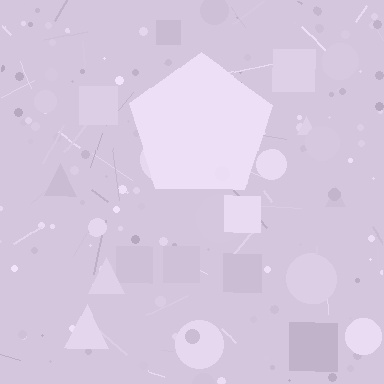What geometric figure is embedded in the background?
A pentagon is embedded in the background.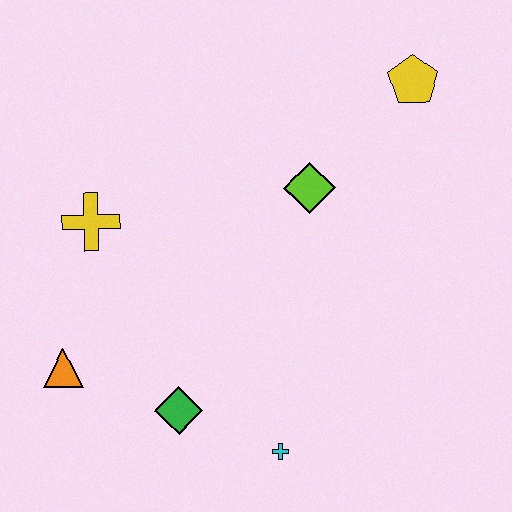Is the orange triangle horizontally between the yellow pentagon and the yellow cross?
No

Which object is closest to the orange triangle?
The green diamond is closest to the orange triangle.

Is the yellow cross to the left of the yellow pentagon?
Yes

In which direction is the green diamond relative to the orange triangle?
The green diamond is to the right of the orange triangle.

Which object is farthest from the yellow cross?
The yellow pentagon is farthest from the yellow cross.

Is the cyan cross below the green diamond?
Yes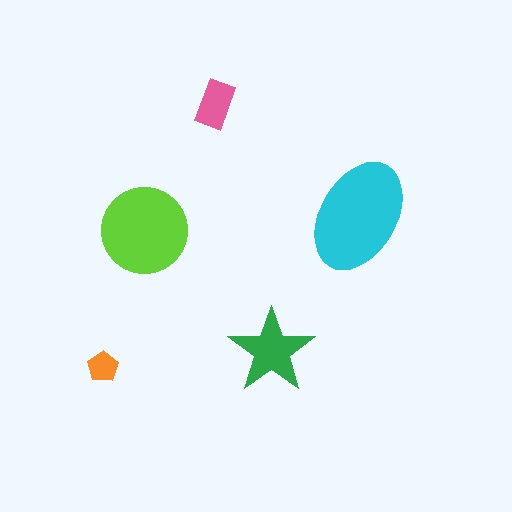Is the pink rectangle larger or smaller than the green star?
Smaller.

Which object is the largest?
The cyan ellipse.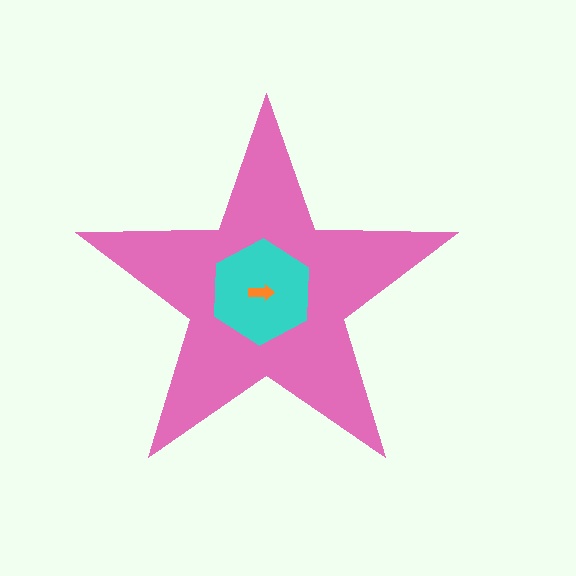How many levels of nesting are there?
3.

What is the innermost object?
The orange arrow.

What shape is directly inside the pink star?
The cyan hexagon.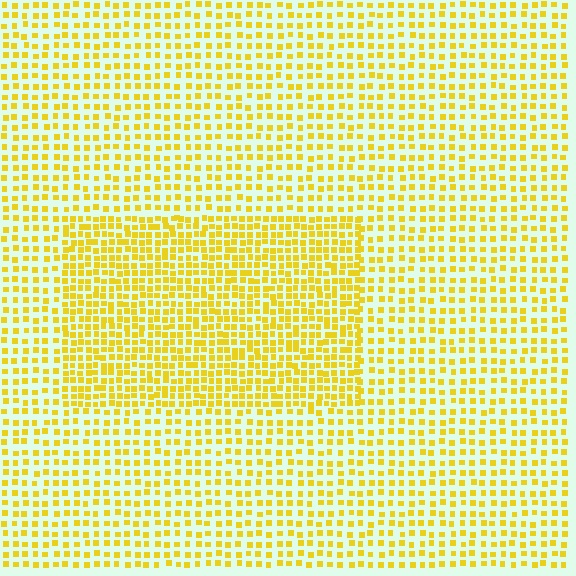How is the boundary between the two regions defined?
The boundary is defined by a change in element density (approximately 1.7x ratio). All elements are the same color, size, and shape.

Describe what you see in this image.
The image contains small yellow elements arranged at two different densities. A rectangle-shaped region is visible where the elements are more densely packed than the surrounding area.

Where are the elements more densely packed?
The elements are more densely packed inside the rectangle boundary.